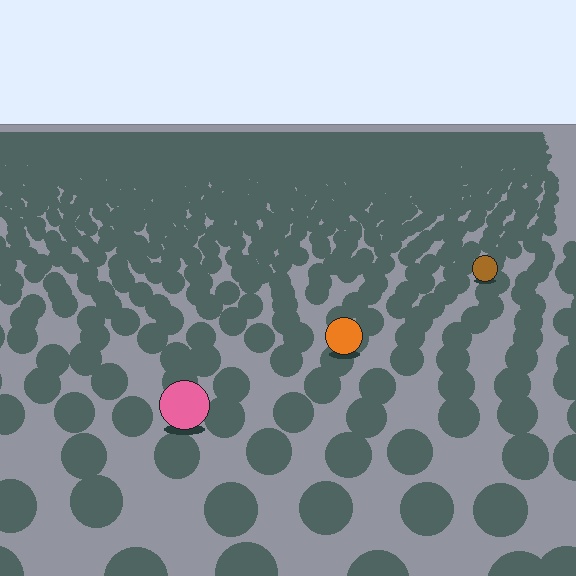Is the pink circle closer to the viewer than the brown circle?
Yes. The pink circle is closer — you can tell from the texture gradient: the ground texture is coarser near it.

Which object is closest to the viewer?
The pink circle is closest. The texture marks near it are larger and more spread out.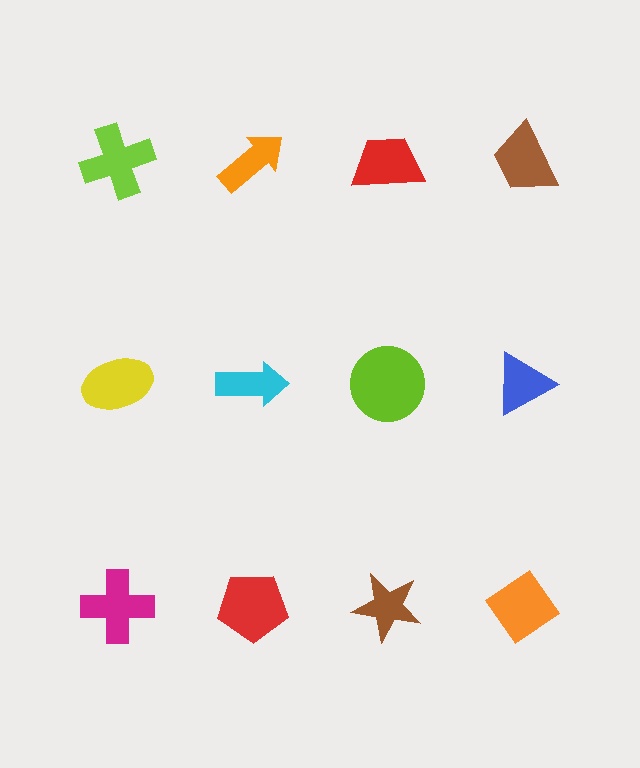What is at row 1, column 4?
A brown trapezoid.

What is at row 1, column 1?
A lime cross.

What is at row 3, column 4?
An orange diamond.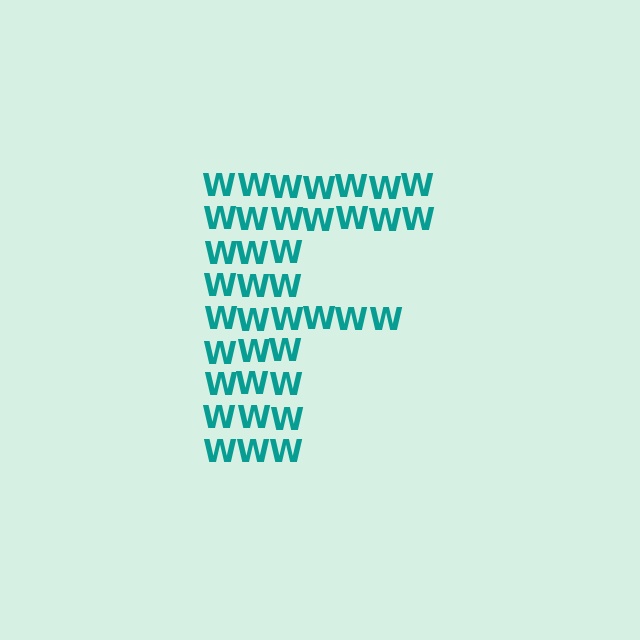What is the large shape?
The large shape is the letter F.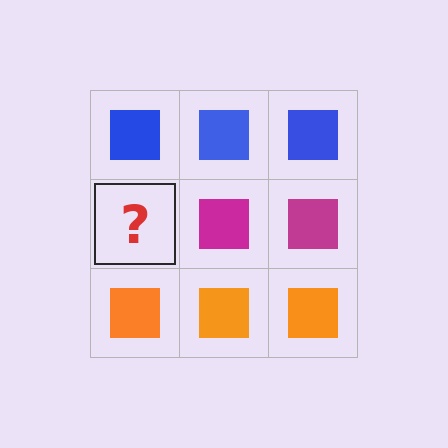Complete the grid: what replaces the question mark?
The question mark should be replaced with a magenta square.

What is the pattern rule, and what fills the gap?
The rule is that each row has a consistent color. The gap should be filled with a magenta square.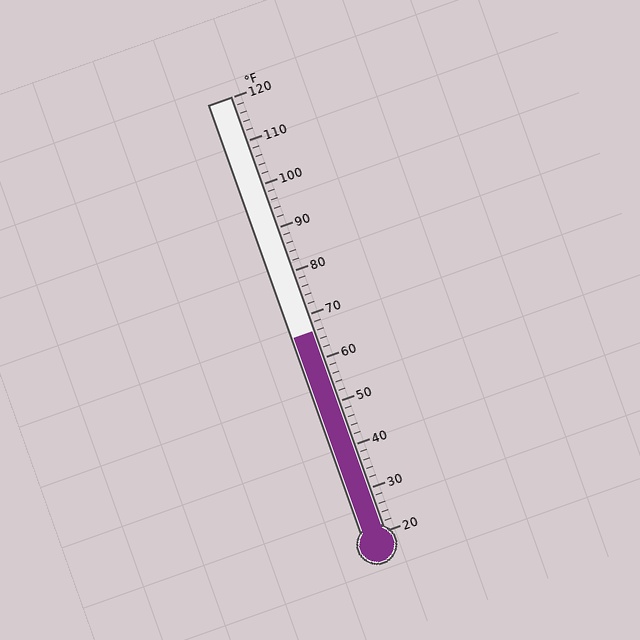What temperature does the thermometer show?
The thermometer shows approximately 66°F.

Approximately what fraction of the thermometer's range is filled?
The thermometer is filled to approximately 45% of its range.